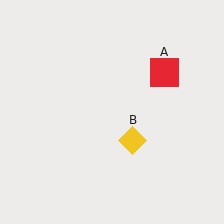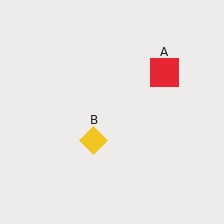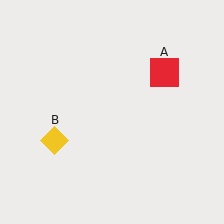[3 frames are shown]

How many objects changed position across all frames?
1 object changed position: yellow diamond (object B).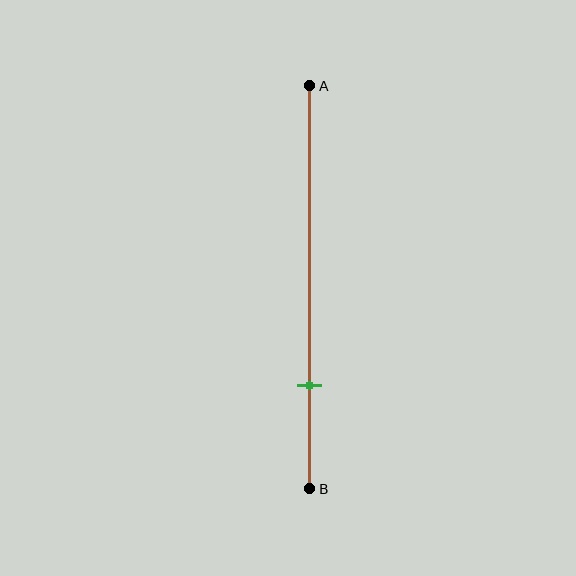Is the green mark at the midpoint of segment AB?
No, the mark is at about 75% from A, not at the 50% midpoint.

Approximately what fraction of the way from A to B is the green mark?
The green mark is approximately 75% of the way from A to B.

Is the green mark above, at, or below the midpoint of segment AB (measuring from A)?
The green mark is below the midpoint of segment AB.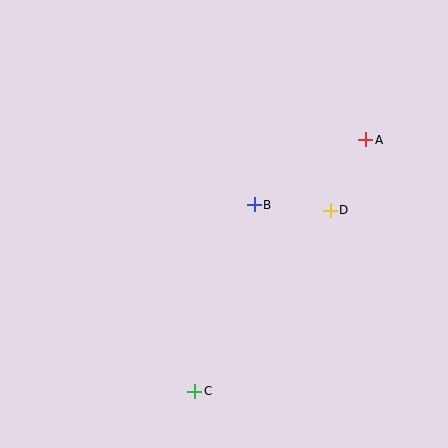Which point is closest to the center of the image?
Point B at (254, 205) is closest to the center.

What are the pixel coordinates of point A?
Point A is at (366, 140).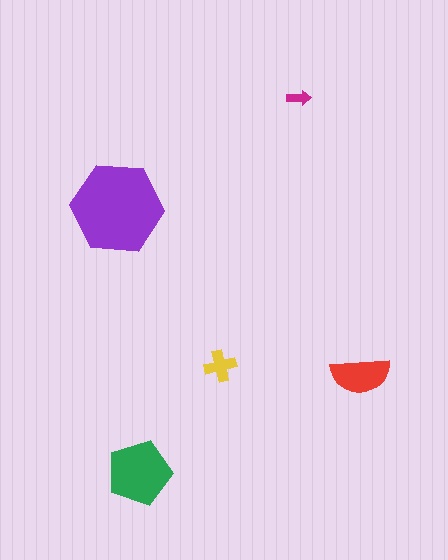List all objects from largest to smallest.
The purple hexagon, the green pentagon, the red semicircle, the yellow cross, the magenta arrow.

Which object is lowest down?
The green pentagon is bottommost.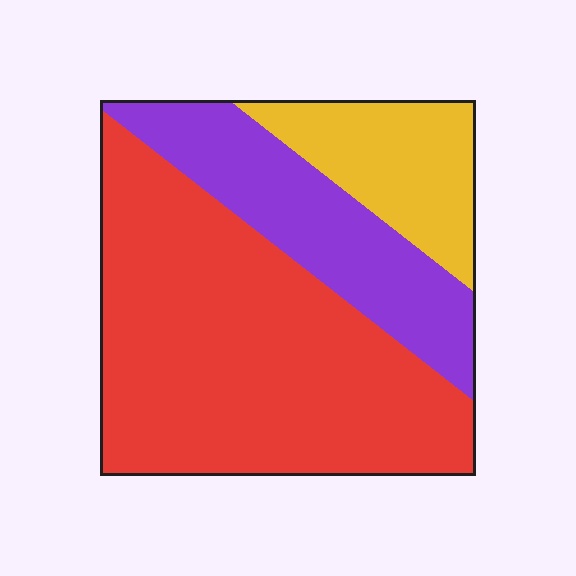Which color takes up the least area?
Yellow, at roughly 15%.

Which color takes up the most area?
Red, at roughly 60%.